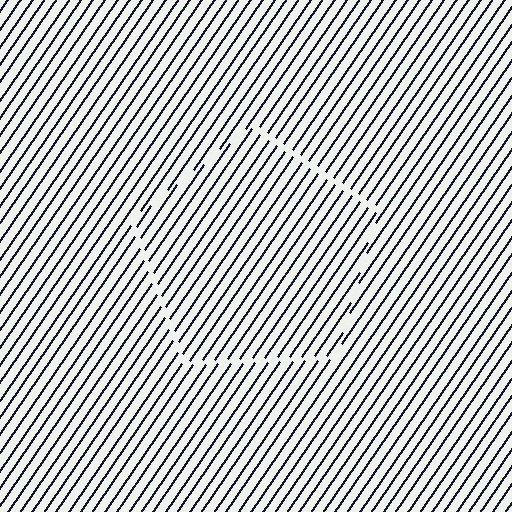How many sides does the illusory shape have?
5 sides — the line-ends trace a pentagon.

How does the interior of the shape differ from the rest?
The interior of the shape contains the same grating, shifted by half a period — the contour is defined by the phase discontinuity where line-ends from the inner and outer gratings abut.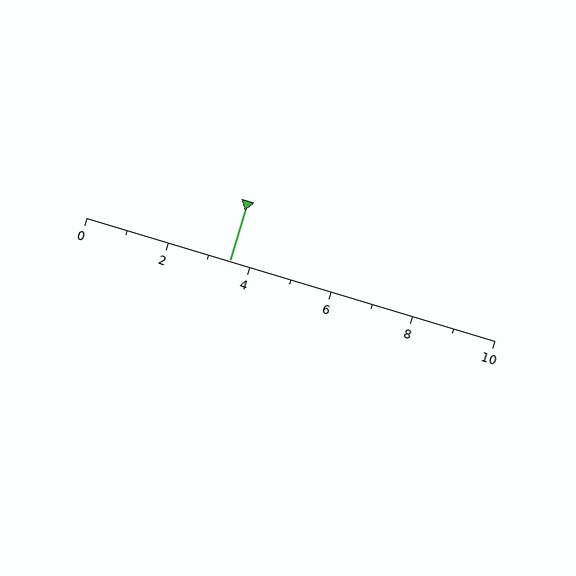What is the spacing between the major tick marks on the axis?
The major ticks are spaced 2 apart.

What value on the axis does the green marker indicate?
The marker indicates approximately 3.5.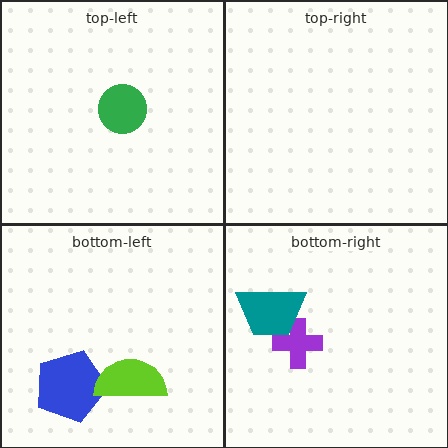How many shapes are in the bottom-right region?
2.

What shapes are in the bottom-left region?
The blue pentagon, the lime semicircle.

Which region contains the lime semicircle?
The bottom-left region.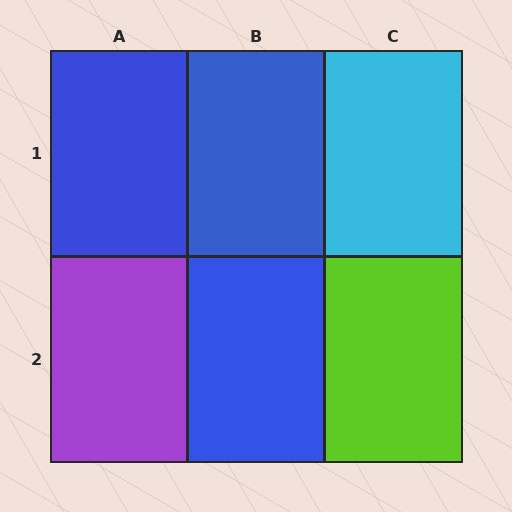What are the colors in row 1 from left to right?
Blue, blue, cyan.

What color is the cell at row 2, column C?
Lime.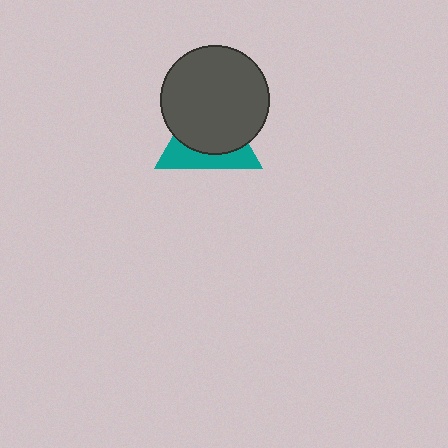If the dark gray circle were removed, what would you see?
You would see the complete teal triangle.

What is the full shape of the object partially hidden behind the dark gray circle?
The partially hidden object is a teal triangle.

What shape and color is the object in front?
The object in front is a dark gray circle.